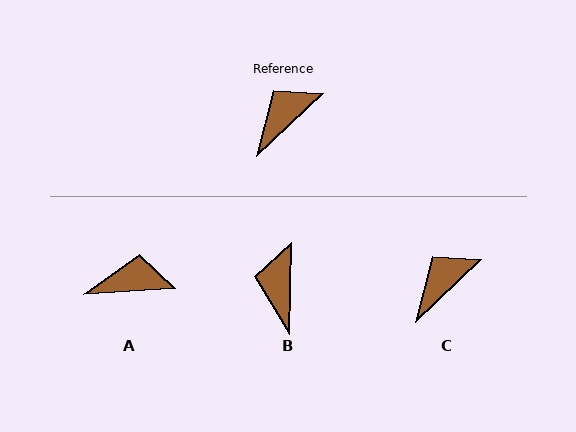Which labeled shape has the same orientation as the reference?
C.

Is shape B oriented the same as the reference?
No, it is off by about 45 degrees.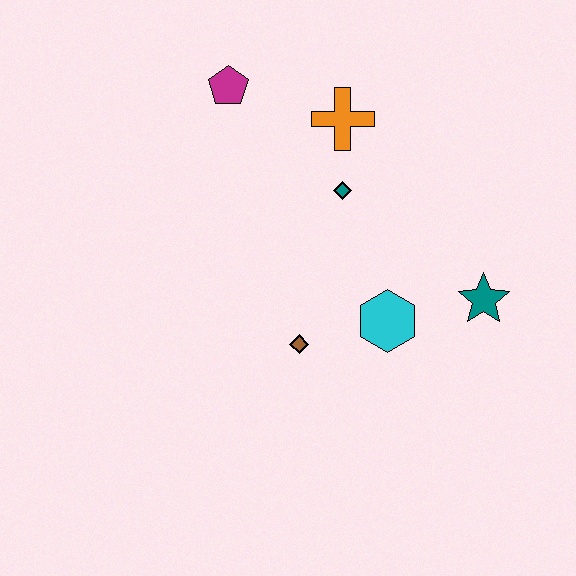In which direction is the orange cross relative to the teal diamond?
The orange cross is above the teal diamond.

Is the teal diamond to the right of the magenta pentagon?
Yes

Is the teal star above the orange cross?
No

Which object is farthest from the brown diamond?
The magenta pentagon is farthest from the brown diamond.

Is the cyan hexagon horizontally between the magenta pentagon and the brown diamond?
No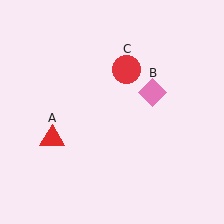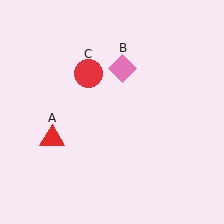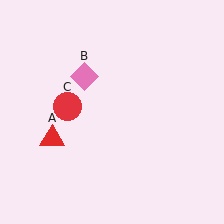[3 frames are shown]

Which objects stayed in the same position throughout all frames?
Red triangle (object A) remained stationary.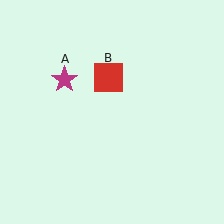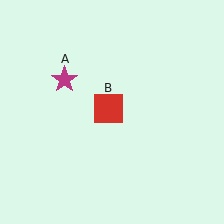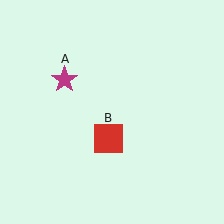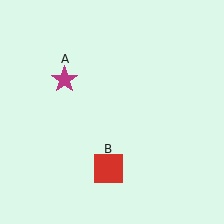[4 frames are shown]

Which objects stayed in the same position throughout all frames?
Magenta star (object A) remained stationary.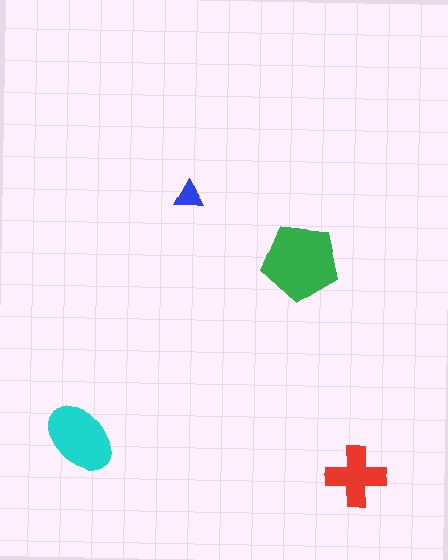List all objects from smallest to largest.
The blue triangle, the red cross, the cyan ellipse, the green pentagon.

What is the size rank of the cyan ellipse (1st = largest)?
2nd.